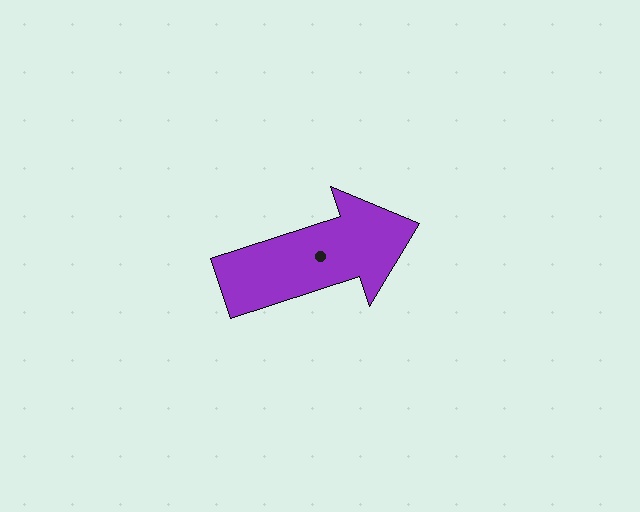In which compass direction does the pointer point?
East.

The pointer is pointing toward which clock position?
Roughly 2 o'clock.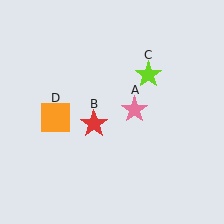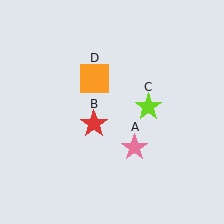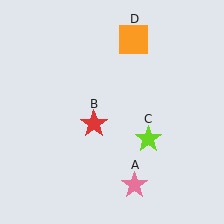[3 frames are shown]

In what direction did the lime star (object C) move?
The lime star (object C) moved down.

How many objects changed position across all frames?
3 objects changed position: pink star (object A), lime star (object C), orange square (object D).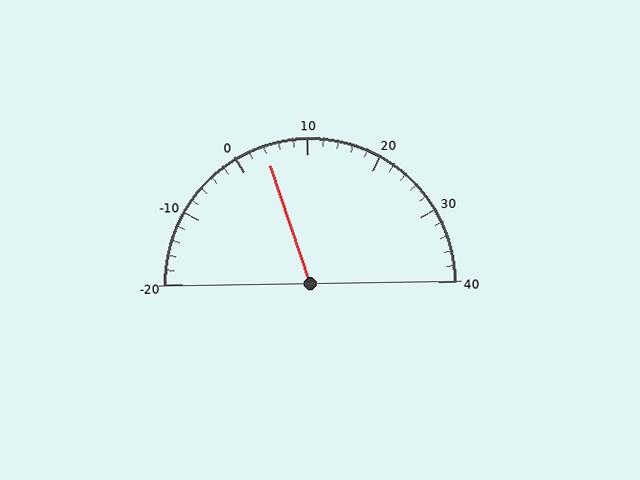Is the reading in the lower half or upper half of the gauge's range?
The reading is in the lower half of the range (-20 to 40).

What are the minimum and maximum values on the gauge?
The gauge ranges from -20 to 40.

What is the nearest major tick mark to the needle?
The nearest major tick mark is 0.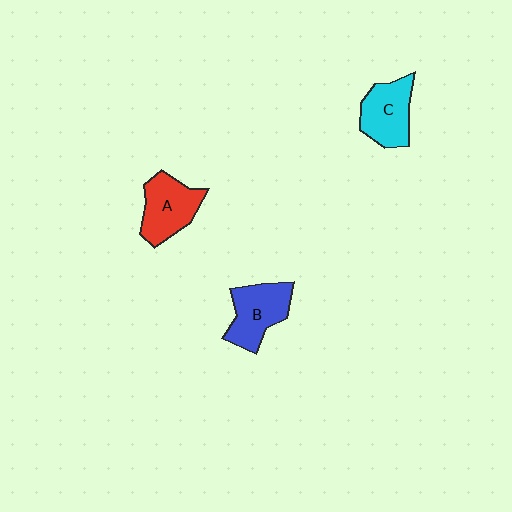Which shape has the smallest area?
Shape C (cyan).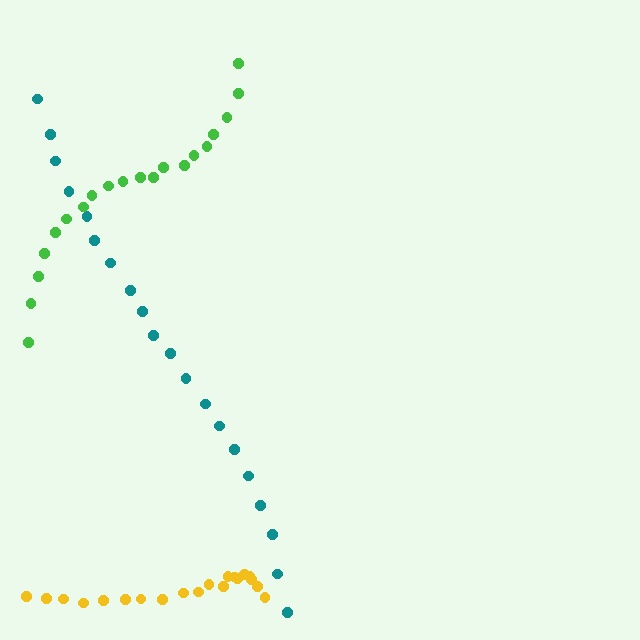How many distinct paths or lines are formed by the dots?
There are 3 distinct paths.